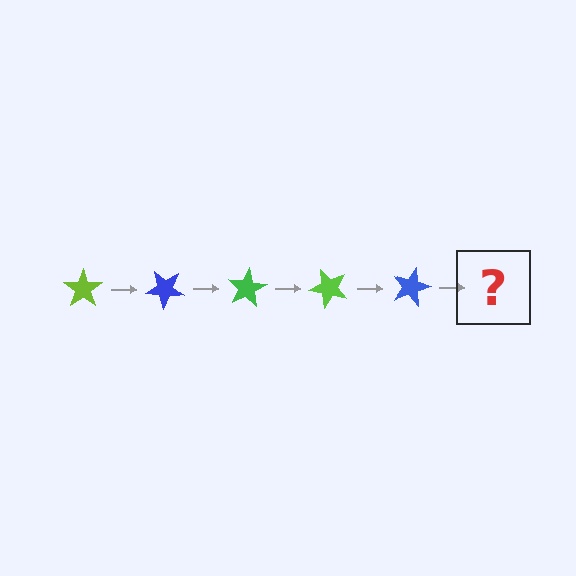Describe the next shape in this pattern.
It should be a green star, rotated 200 degrees from the start.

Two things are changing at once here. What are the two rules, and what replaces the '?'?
The two rules are that it rotates 40 degrees each step and the color cycles through lime, blue, and green. The '?' should be a green star, rotated 200 degrees from the start.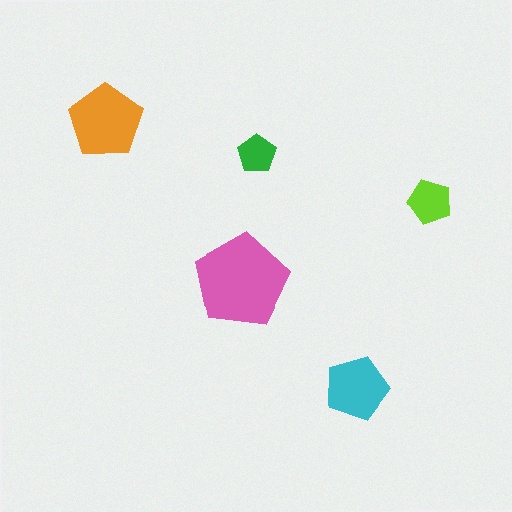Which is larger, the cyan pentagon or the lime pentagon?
The cyan one.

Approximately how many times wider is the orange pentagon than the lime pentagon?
About 1.5 times wider.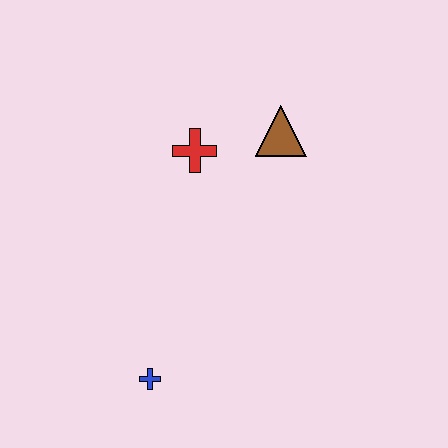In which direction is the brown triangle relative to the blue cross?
The brown triangle is above the blue cross.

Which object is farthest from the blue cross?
The brown triangle is farthest from the blue cross.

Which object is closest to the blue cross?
The red cross is closest to the blue cross.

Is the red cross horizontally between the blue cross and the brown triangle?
Yes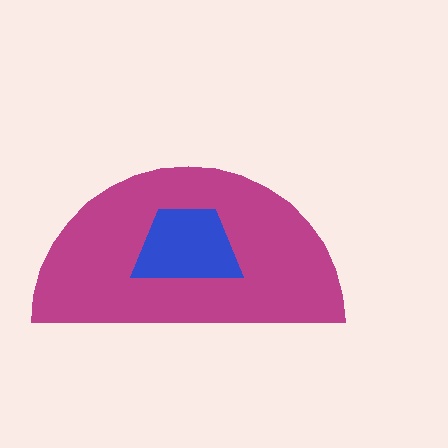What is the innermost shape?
The blue trapezoid.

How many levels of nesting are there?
2.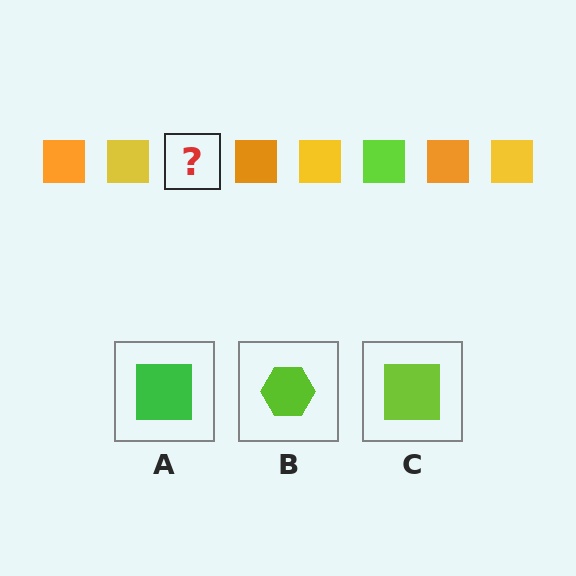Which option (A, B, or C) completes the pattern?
C.